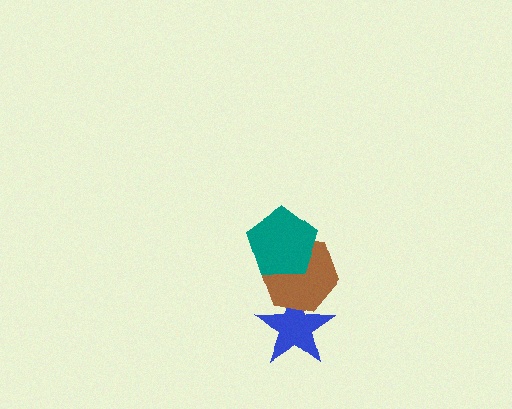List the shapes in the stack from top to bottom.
From top to bottom: the teal pentagon, the brown hexagon, the blue star.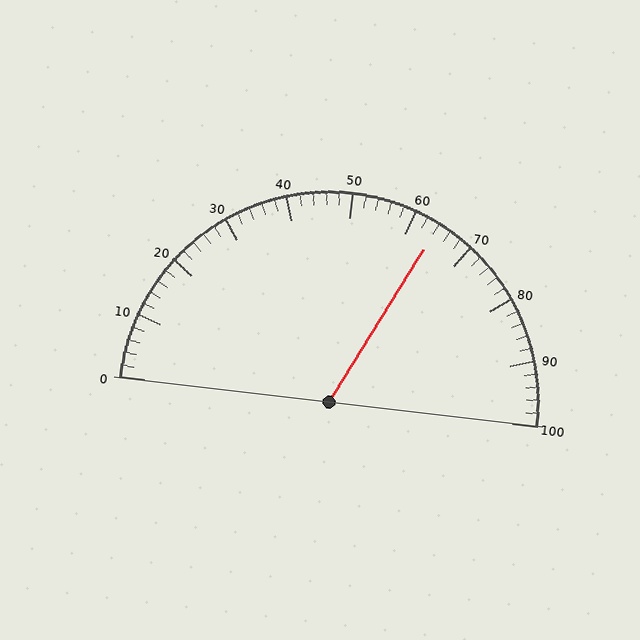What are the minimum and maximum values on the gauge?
The gauge ranges from 0 to 100.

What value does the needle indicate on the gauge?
The needle indicates approximately 64.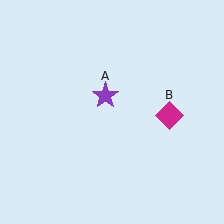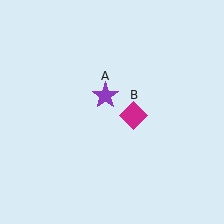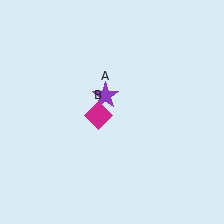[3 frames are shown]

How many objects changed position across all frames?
1 object changed position: magenta diamond (object B).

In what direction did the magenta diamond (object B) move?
The magenta diamond (object B) moved left.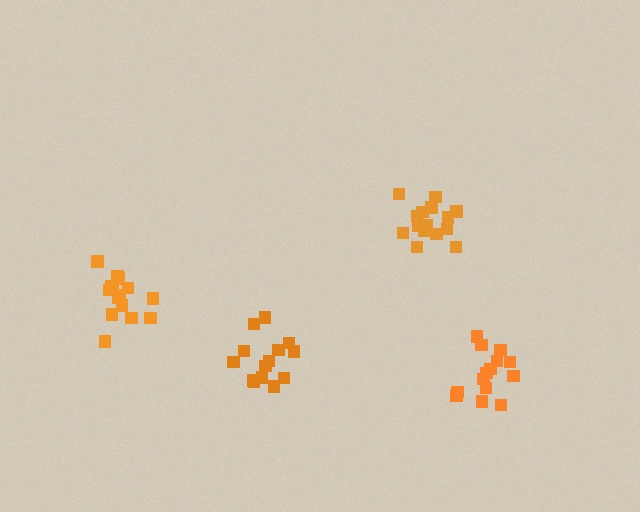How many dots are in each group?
Group 1: 14 dots, Group 2: 14 dots, Group 3: 15 dots, Group 4: 15 dots (58 total).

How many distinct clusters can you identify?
There are 4 distinct clusters.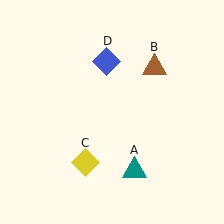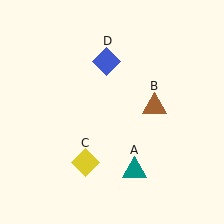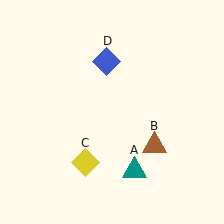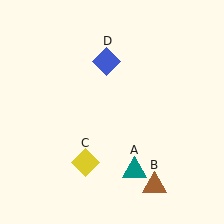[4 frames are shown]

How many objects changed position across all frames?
1 object changed position: brown triangle (object B).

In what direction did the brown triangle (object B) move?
The brown triangle (object B) moved down.